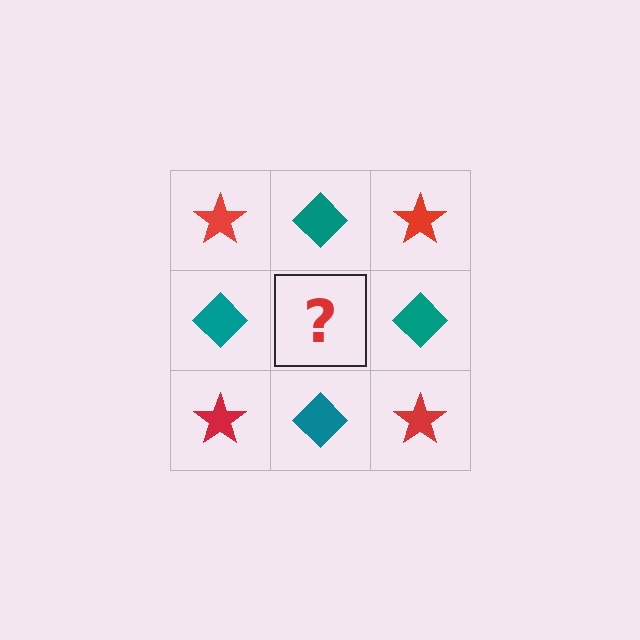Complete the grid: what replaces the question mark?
The question mark should be replaced with a red star.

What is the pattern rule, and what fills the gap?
The rule is that it alternates red star and teal diamond in a checkerboard pattern. The gap should be filled with a red star.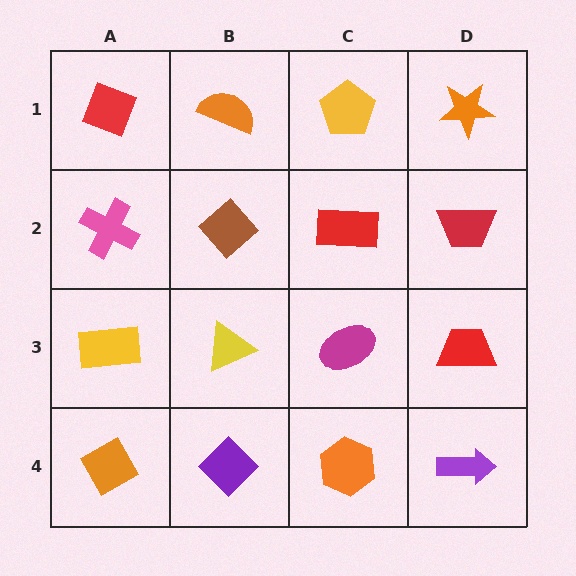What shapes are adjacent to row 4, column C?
A magenta ellipse (row 3, column C), a purple diamond (row 4, column B), a purple arrow (row 4, column D).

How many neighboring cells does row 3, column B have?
4.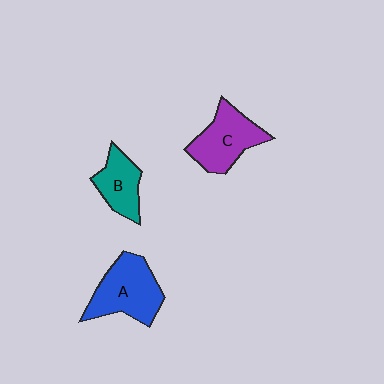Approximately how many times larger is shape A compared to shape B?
Approximately 1.5 times.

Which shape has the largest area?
Shape A (blue).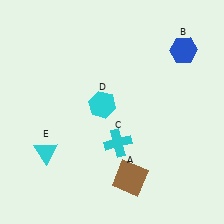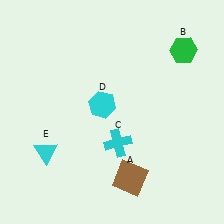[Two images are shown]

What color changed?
The hexagon (B) changed from blue in Image 1 to green in Image 2.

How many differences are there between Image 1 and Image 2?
There is 1 difference between the two images.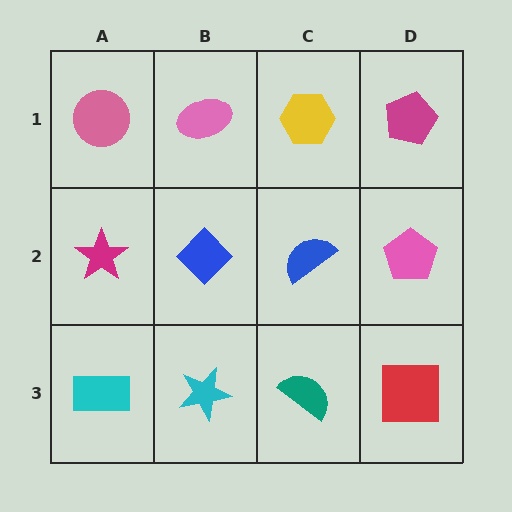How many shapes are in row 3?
4 shapes.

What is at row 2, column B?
A blue diamond.